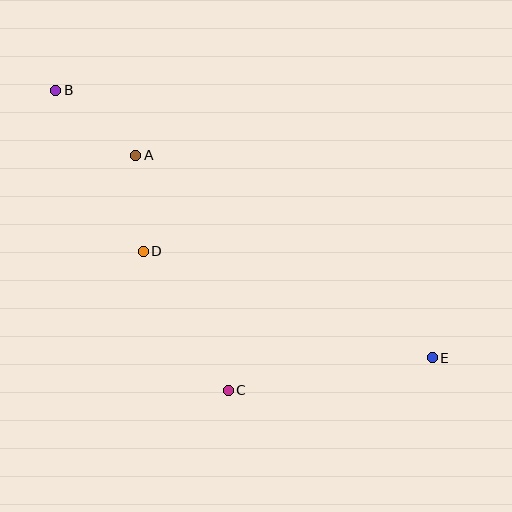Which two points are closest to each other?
Points A and D are closest to each other.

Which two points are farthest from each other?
Points B and E are farthest from each other.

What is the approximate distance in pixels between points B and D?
The distance between B and D is approximately 183 pixels.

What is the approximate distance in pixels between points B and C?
The distance between B and C is approximately 346 pixels.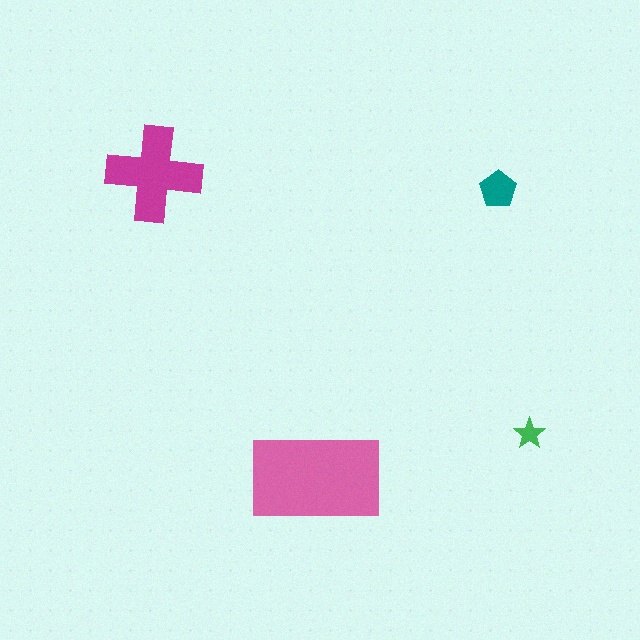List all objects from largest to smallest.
The pink rectangle, the magenta cross, the teal pentagon, the green star.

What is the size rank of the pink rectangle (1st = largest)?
1st.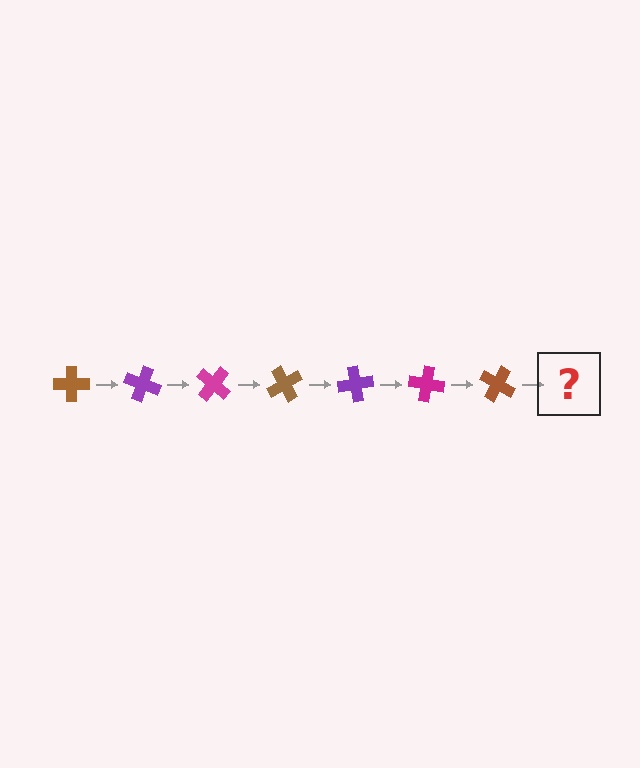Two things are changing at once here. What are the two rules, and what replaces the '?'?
The two rules are that it rotates 20 degrees each step and the color cycles through brown, purple, and magenta. The '?' should be a purple cross, rotated 140 degrees from the start.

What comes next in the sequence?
The next element should be a purple cross, rotated 140 degrees from the start.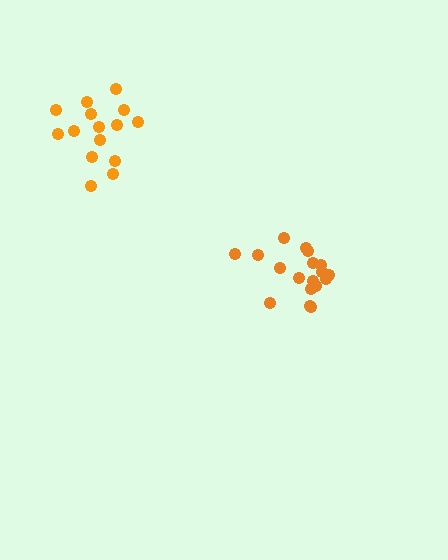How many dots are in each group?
Group 1: 18 dots, Group 2: 15 dots (33 total).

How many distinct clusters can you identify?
There are 2 distinct clusters.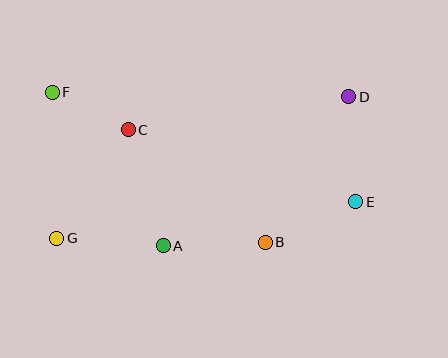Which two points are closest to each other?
Points C and F are closest to each other.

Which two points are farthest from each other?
Points D and G are farthest from each other.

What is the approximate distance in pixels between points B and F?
The distance between B and F is approximately 261 pixels.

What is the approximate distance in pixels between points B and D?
The distance between B and D is approximately 168 pixels.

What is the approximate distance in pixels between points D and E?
The distance between D and E is approximately 105 pixels.